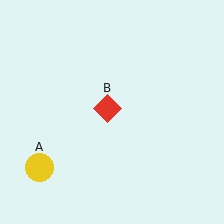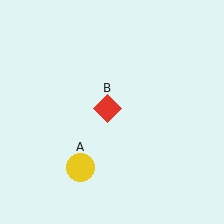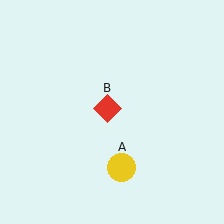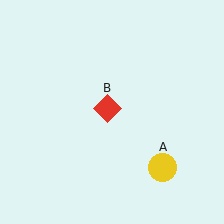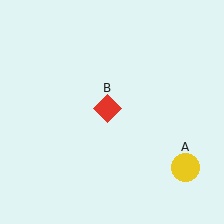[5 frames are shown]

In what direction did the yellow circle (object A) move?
The yellow circle (object A) moved right.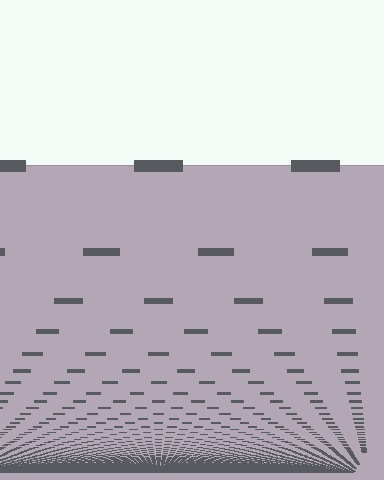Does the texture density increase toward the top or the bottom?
Density increases toward the bottom.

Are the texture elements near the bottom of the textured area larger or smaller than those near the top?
Smaller. The gradient is inverted — elements near the bottom are smaller and denser.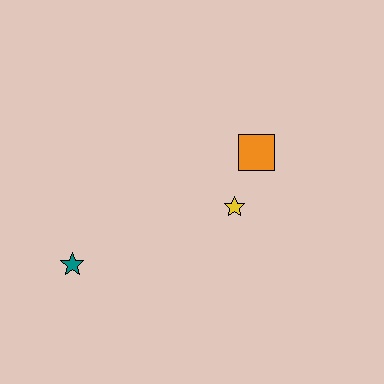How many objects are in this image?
There are 3 objects.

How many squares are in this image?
There is 1 square.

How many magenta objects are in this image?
There are no magenta objects.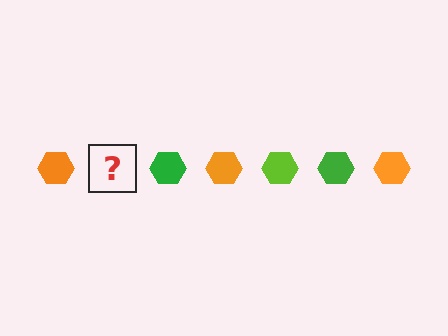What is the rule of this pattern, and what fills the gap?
The rule is that the pattern cycles through orange, lime, green hexagons. The gap should be filled with a lime hexagon.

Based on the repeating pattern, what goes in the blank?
The blank should be a lime hexagon.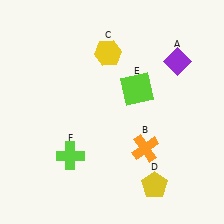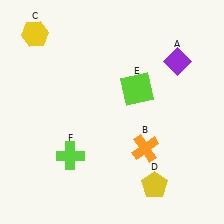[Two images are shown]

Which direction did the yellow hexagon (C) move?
The yellow hexagon (C) moved left.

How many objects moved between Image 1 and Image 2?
1 object moved between the two images.